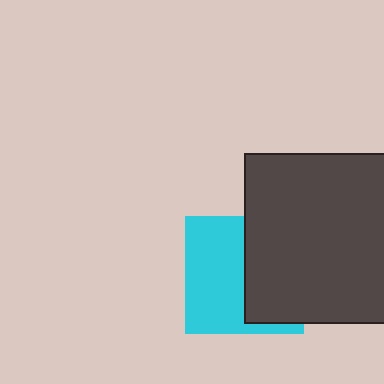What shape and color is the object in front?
The object in front is a dark gray rectangle.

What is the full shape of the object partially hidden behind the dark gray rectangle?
The partially hidden object is a cyan square.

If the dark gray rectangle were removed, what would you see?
You would see the complete cyan square.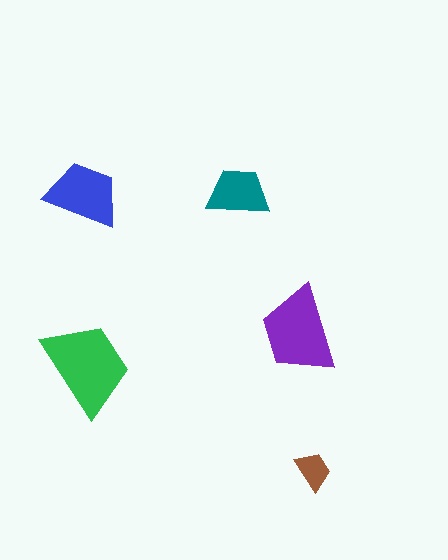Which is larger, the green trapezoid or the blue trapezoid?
The green one.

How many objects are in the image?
There are 5 objects in the image.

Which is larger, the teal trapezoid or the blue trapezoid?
The blue one.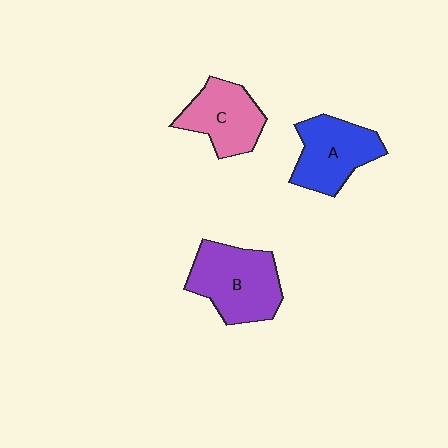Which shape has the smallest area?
Shape C (pink).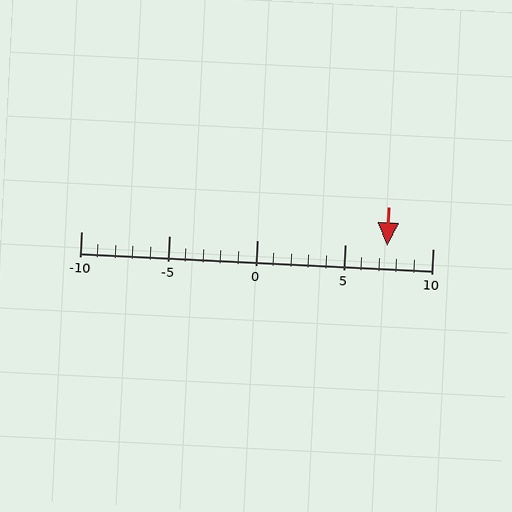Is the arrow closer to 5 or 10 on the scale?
The arrow is closer to 5.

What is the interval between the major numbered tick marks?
The major tick marks are spaced 5 units apart.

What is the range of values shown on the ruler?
The ruler shows values from -10 to 10.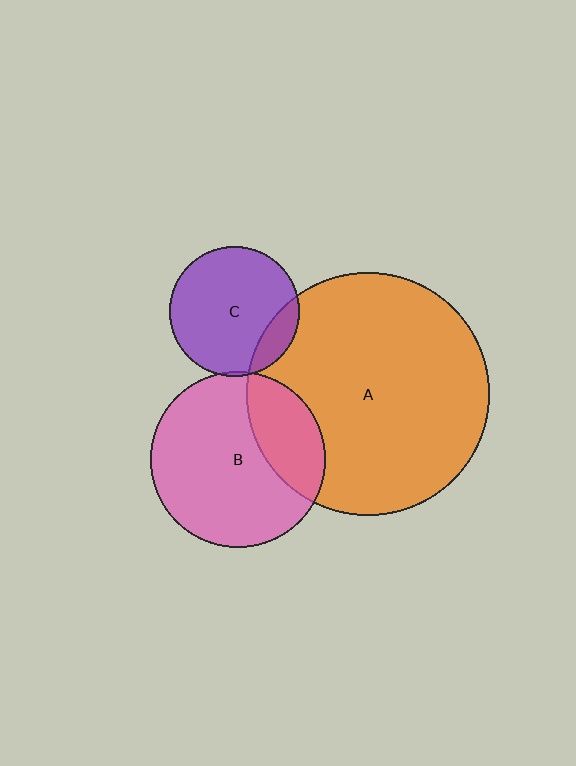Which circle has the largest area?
Circle A (orange).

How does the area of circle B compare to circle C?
Approximately 1.8 times.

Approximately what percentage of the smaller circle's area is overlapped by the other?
Approximately 15%.